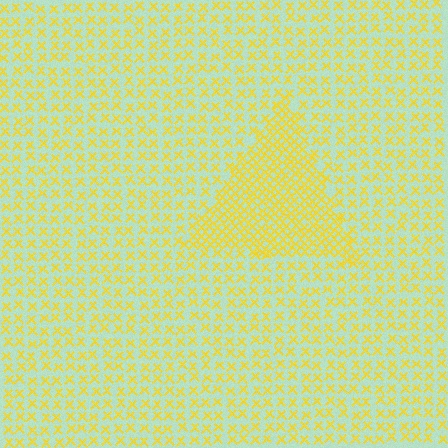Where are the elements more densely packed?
The elements are more densely packed inside the triangle boundary.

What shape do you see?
I see a triangle.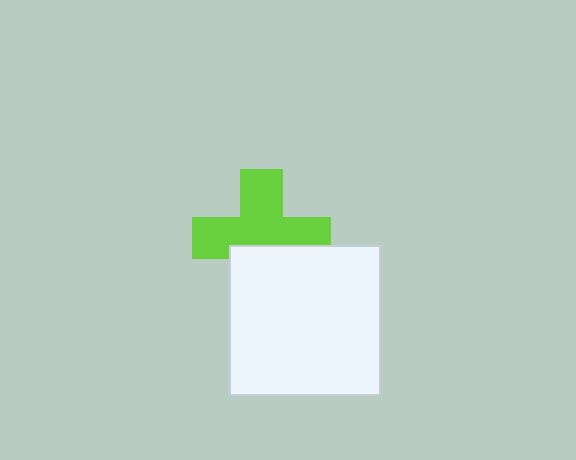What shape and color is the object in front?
The object in front is a white square.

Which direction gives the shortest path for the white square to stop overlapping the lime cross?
Moving down gives the shortest separation.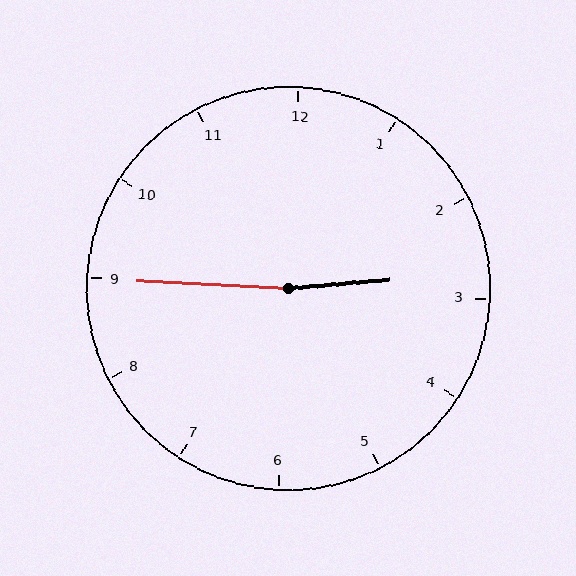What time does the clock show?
2:45.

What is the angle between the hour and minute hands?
Approximately 172 degrees.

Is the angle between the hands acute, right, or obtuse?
It is obtuse.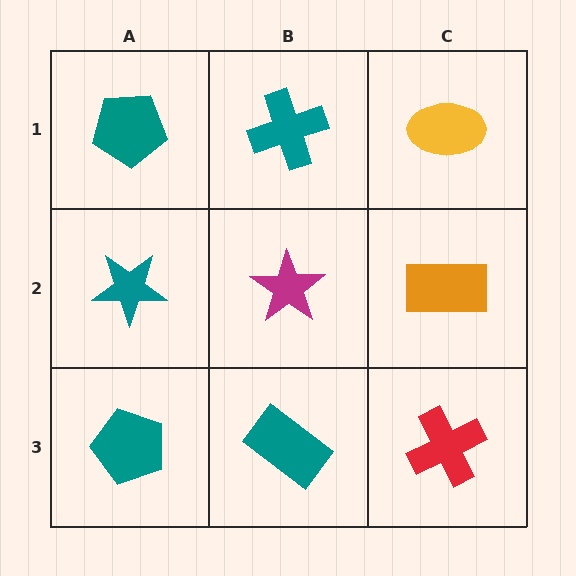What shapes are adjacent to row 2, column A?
A teal pentagon (row 1, column A), a teal pentagon (row 3, column A), a magenta star (row 2, column B).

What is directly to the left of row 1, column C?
A teal cross.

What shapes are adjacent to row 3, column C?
An orange rectangle (row 2, column C), a teal rectangle (row 3, column B).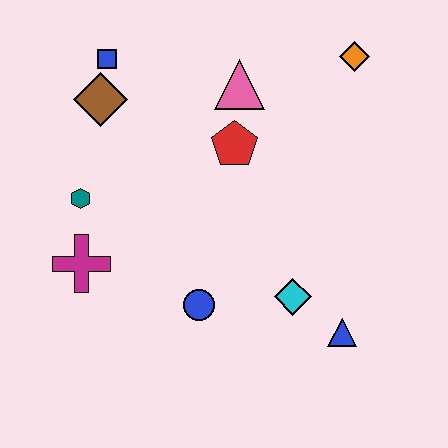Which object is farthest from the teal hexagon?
The orange diamond is farthest from the teal hexagon.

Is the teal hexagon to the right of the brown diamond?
No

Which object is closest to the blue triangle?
The cyan diamond is closest to the blue triangle.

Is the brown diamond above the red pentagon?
Yes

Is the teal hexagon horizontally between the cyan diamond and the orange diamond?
No